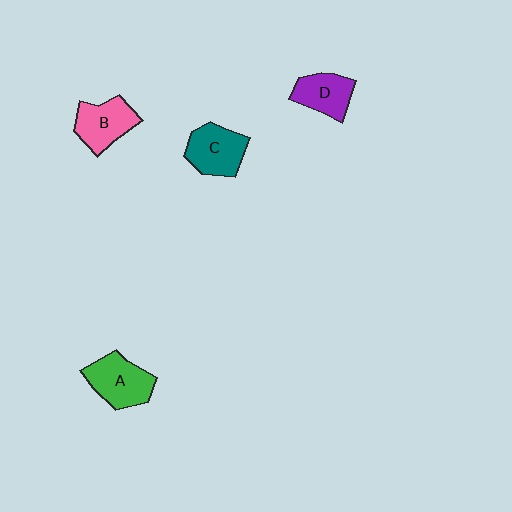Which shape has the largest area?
Shape A (green).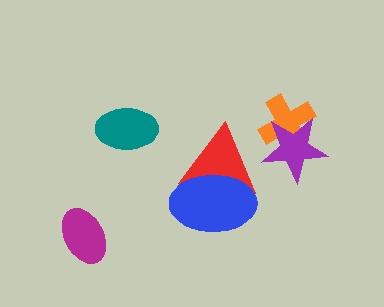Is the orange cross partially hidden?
Yes, it is partially covered by another shape.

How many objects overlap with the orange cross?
1 object overlaps with the orange cross.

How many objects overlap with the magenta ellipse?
0 objects overlap with the magenta ellipse.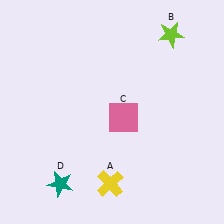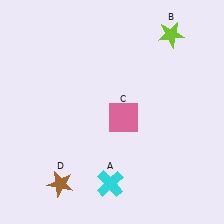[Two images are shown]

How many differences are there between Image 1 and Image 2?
There are 2 differences between the two images.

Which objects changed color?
A changed from yellow to cyan. D changed from teal to brown.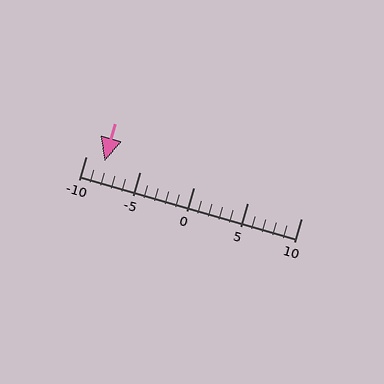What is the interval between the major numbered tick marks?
The major tick marks are spaced 5 units apart.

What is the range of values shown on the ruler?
The ruler shows values from -10 to 10.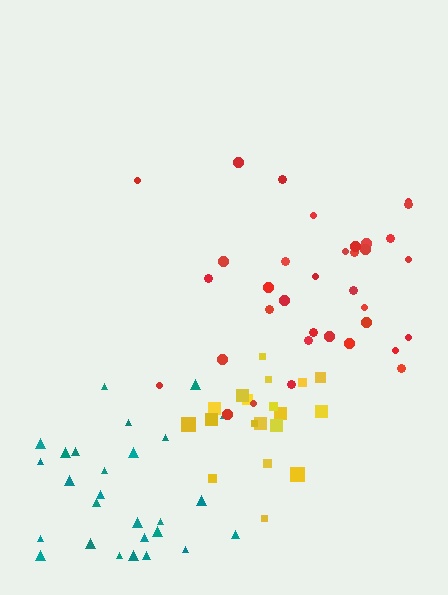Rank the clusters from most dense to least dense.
yellow, red, teal.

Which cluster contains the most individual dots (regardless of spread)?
Red (35).